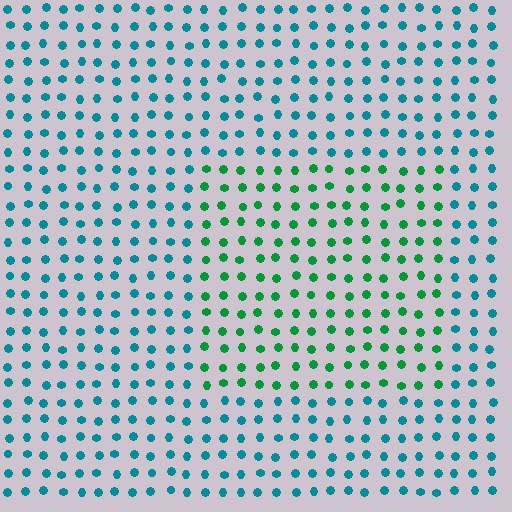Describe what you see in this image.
The image is filled with small teal elements in a uniform arrangement. A rectangle-shaped region is visible where the elements are tinted to a slightly different hue, forming a subtle color boundary.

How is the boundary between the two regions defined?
The boundary is defined purely by a slight shift in hue (about 44 degrees). Spacing, size, and orientation are identical on both sides.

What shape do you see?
I see a rectangle.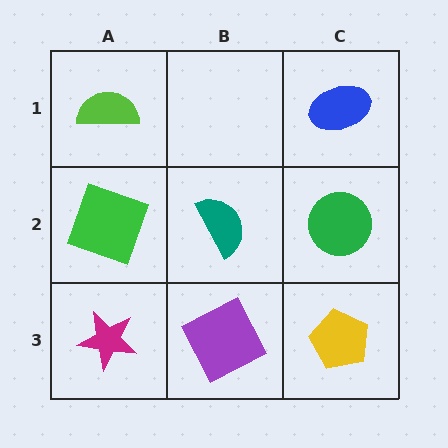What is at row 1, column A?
A lime semicircle.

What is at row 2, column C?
A green circle.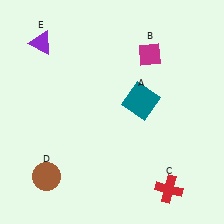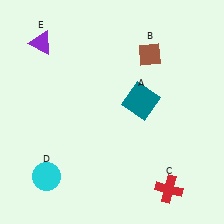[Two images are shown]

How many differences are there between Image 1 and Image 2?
There are 2 differences between the two images.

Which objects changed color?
B changed from magenta to brown. D changed from brown to cyan.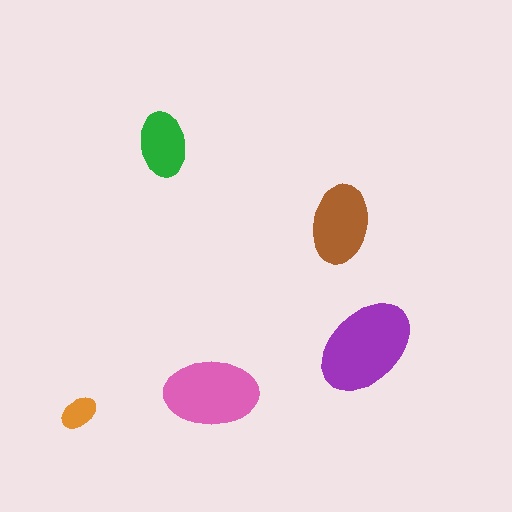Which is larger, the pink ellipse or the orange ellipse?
The pink one.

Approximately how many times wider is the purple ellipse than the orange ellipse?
About 2.5 times wider.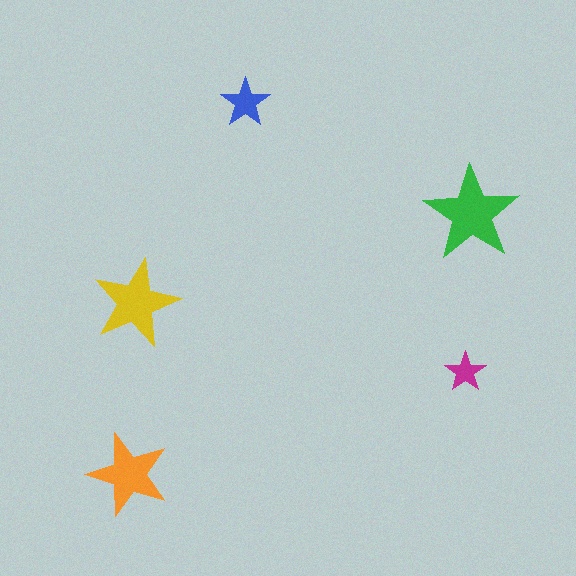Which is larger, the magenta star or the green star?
The green one.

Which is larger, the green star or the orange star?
The green one.